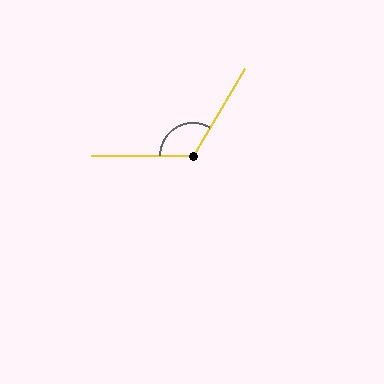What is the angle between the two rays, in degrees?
Approximately 121 degrees.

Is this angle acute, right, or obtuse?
It is obtuse.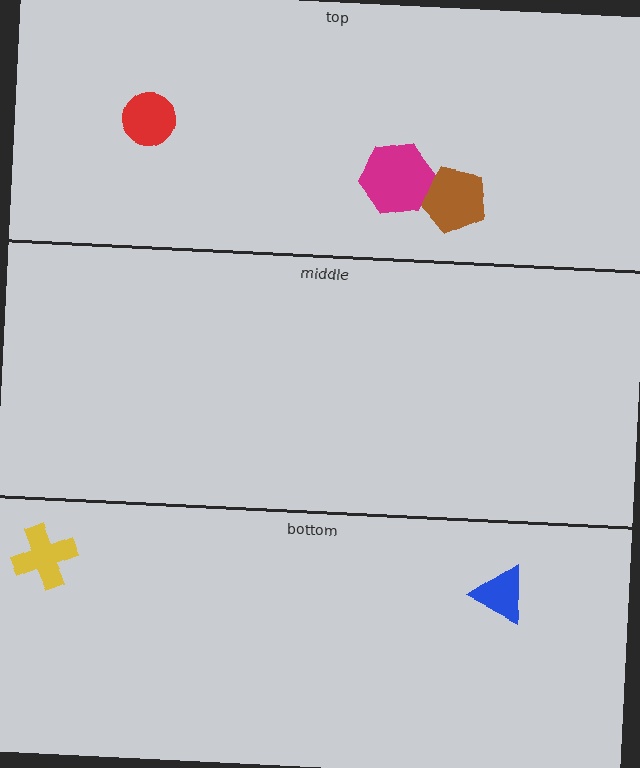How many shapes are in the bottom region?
2.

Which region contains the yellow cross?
The bottom region.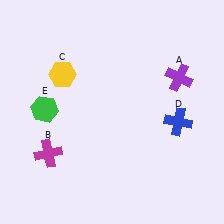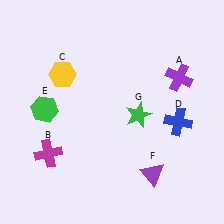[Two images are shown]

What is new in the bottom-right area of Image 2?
A green star (G) was added in the bottom-right area of Image 2.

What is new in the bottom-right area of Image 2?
A purple triangle (F) was added in the bottom-right area of Image 2.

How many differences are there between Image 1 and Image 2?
There are 2 differences between the two images.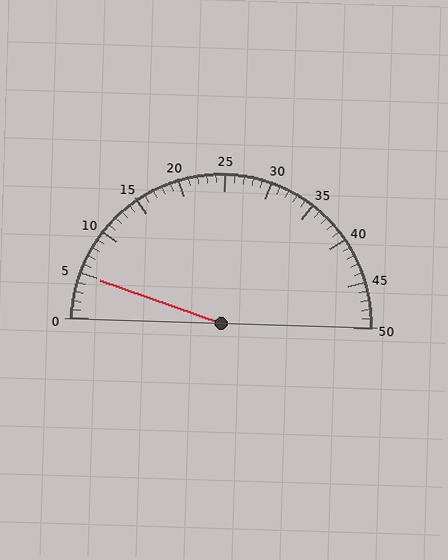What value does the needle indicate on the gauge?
The needle indicates approximately 5.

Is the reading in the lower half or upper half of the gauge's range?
The reading is in the lower half of the range (0 to 50).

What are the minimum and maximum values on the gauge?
The gauge ranges from 0 to 50.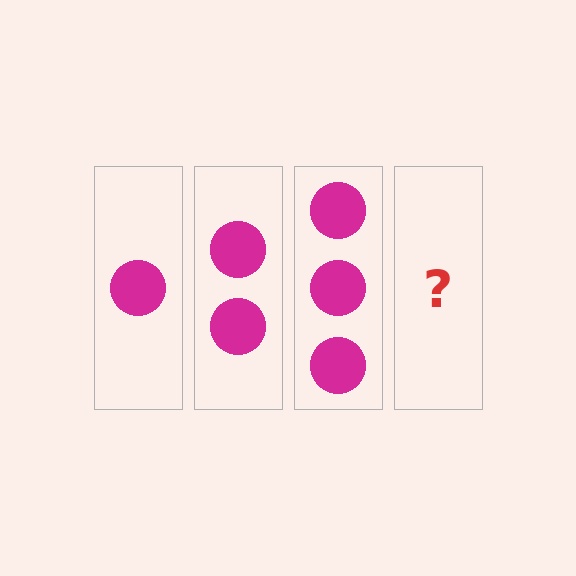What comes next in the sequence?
The next element should be 4 circles.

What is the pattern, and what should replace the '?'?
The pattern is that each step adds one more circle. The '?' should be 4 circles.